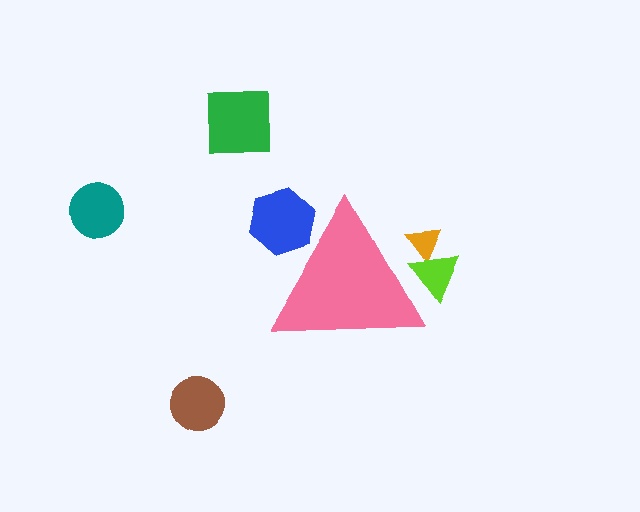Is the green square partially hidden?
No, the green square is fully visible.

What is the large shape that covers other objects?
A pink triangle.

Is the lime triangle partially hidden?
Yes, the lime triangle is partially hidden behind the pink triangle.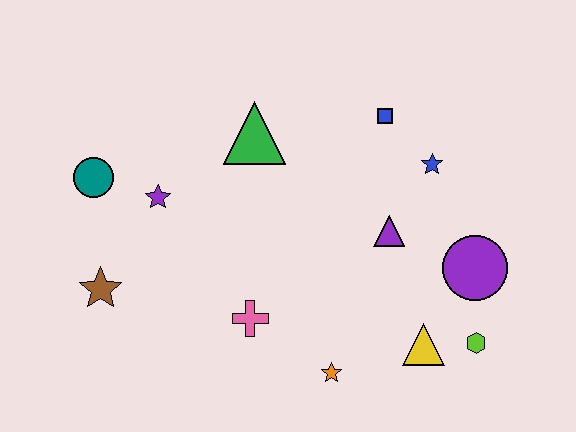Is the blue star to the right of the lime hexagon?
No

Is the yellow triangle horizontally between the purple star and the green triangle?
No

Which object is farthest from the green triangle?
The lime hexagon is farthest from the green triangle.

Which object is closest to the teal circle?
The purple star is closest to the teal circle.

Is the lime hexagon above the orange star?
Yes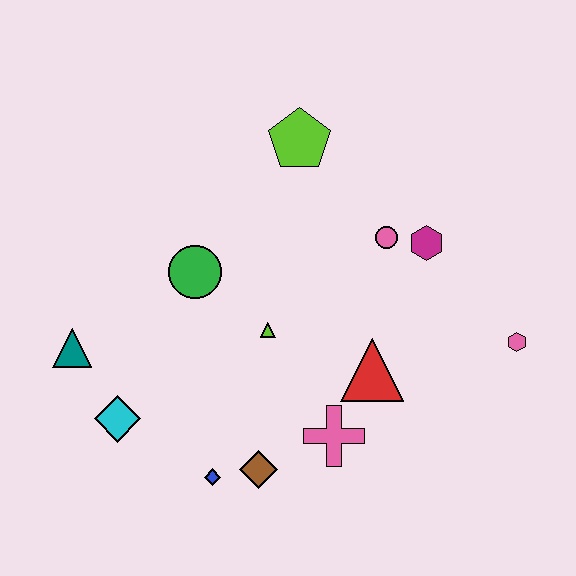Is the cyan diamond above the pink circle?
No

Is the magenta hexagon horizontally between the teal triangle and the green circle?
No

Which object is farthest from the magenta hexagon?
The teal triangle is farthest from the magenta hexagon.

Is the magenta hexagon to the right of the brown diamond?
Yes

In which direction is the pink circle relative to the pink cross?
The pink circle is above the pink cross.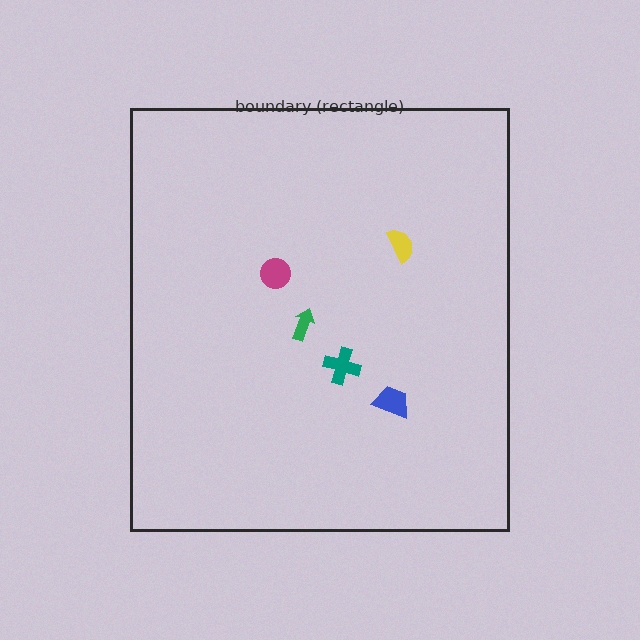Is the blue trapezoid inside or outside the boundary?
Inside.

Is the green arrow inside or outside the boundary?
Inside.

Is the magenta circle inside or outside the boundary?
Inside.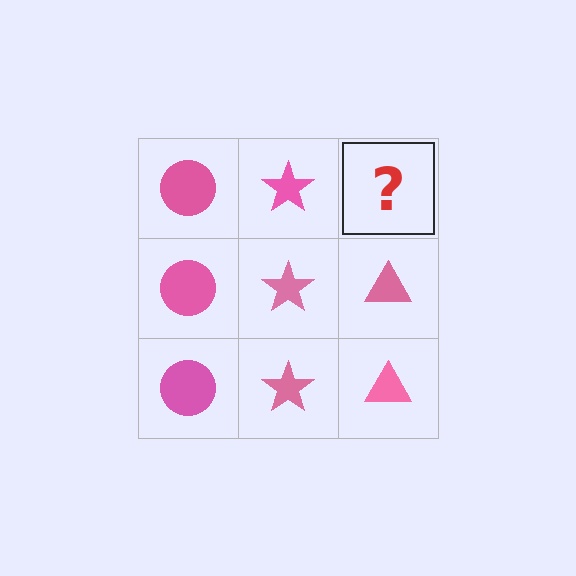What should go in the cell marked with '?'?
The missing cell should contain a pink triangle.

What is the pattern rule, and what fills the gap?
The rule is that each column has a consistent shape. The gap should be filled with a pink triangle.